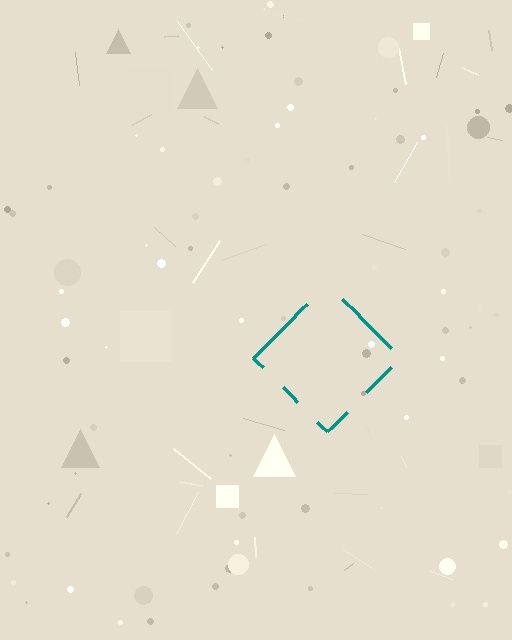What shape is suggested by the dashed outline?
The dashed outline suggests a diamond.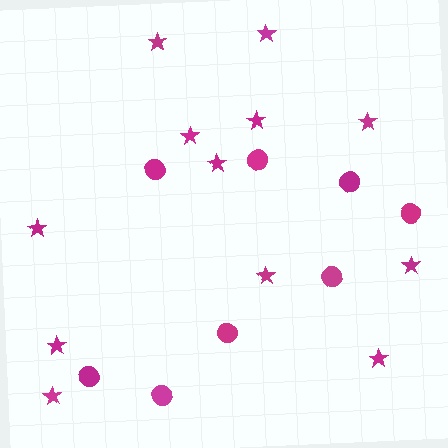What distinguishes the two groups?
There are 2 groups: one group of circles (8) and one group of stars (12).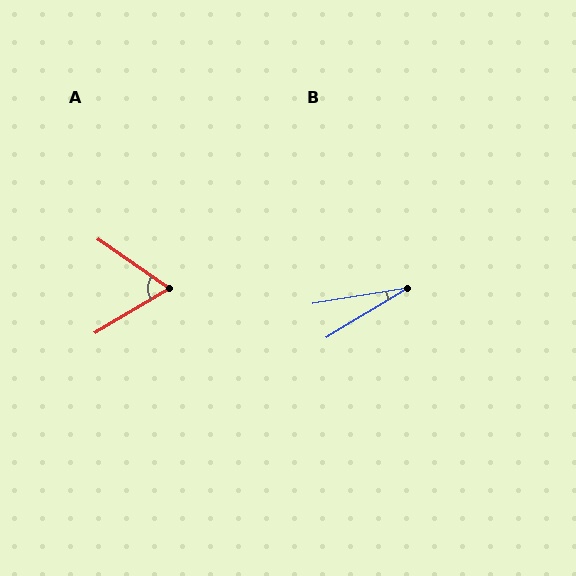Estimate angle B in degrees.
Approximately 22 degrees.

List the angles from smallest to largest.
B (22°), A (66°).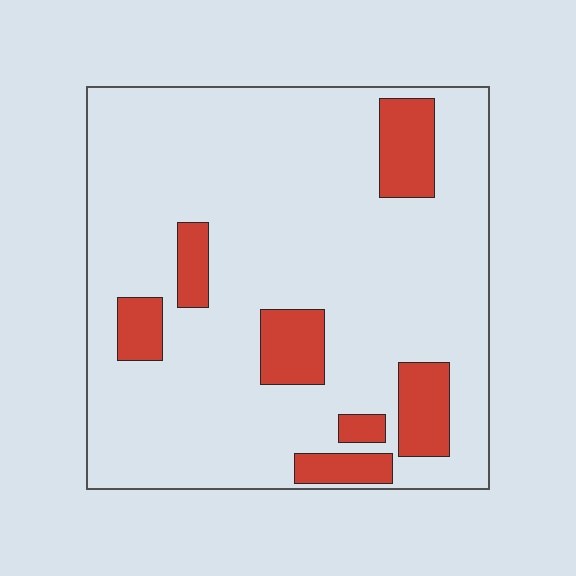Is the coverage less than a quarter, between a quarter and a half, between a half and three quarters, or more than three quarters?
Less than a quarter.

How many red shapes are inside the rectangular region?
7.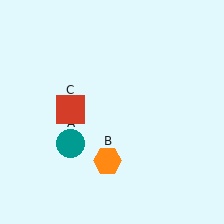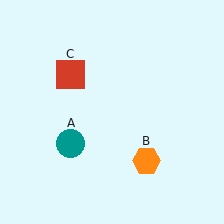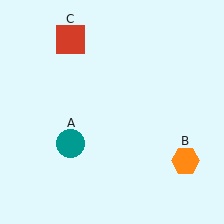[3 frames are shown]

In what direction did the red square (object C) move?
The red square (object C) moved up.